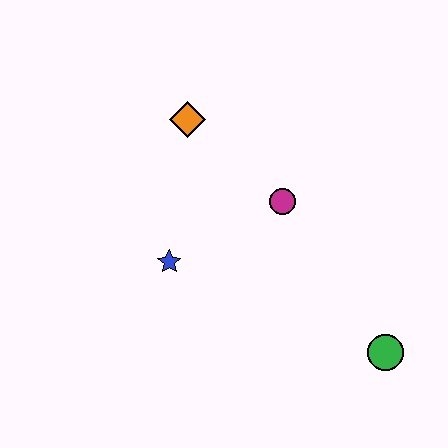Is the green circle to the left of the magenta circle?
No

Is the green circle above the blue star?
No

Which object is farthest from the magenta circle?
The green circle is farthest from the magenta circle.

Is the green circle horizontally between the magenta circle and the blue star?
No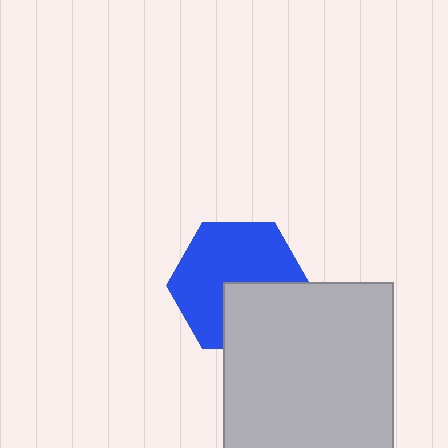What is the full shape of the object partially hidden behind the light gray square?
The partially hidden object is a blue hexagon.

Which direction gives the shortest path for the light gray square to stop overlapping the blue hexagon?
Moving down gives the shortest separation.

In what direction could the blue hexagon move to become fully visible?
The blue hexagon could move up. That would shift it out from behind the light gray square entirely.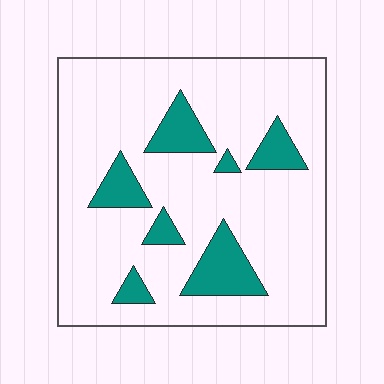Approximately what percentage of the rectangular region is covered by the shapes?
Approximately 15%.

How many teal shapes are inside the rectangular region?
7.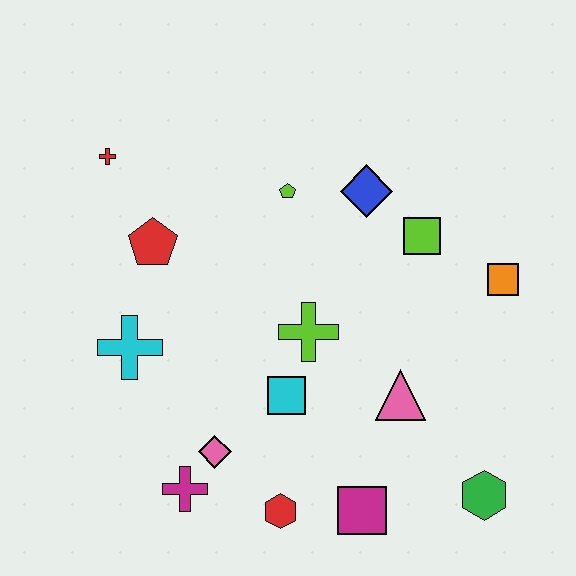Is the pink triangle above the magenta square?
Yes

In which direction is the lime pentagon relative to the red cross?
The lime pentagon is to the right of the red cross.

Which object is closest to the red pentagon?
The red cross is closest to the red pentagon.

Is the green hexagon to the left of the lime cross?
No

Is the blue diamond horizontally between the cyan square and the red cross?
No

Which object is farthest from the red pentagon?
The green hexagon is farthest from the red pentagon.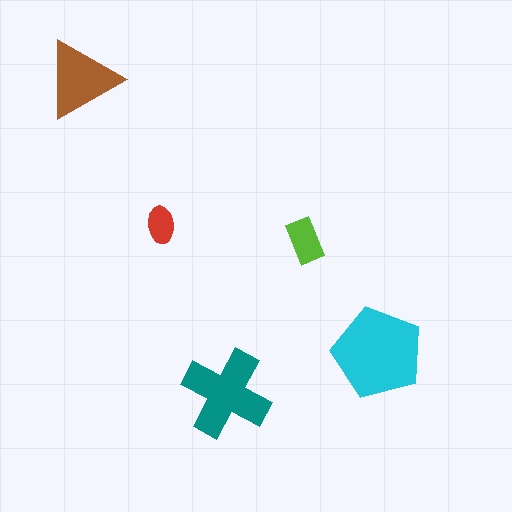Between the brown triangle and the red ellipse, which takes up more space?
The brown triangle.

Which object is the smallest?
The red ellipse.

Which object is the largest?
The cyan pentagon.